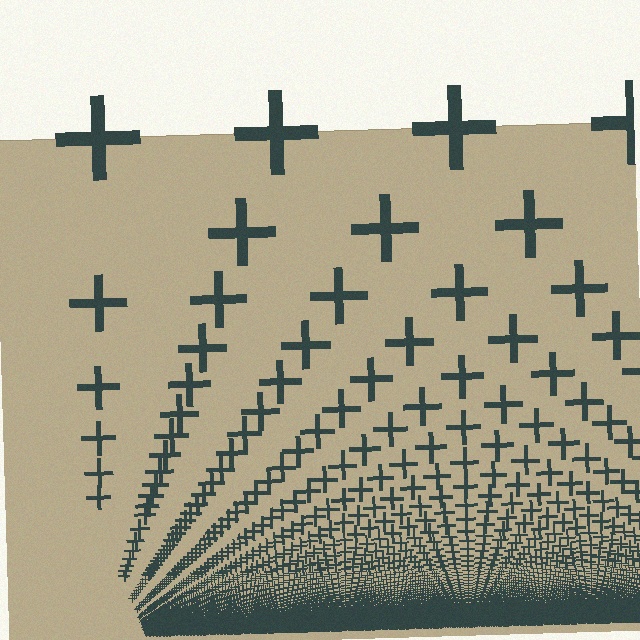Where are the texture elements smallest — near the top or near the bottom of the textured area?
Near the bottom.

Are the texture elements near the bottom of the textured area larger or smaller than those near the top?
Smaller. The gradient is inverted — elements near the bottom are smaller and denser.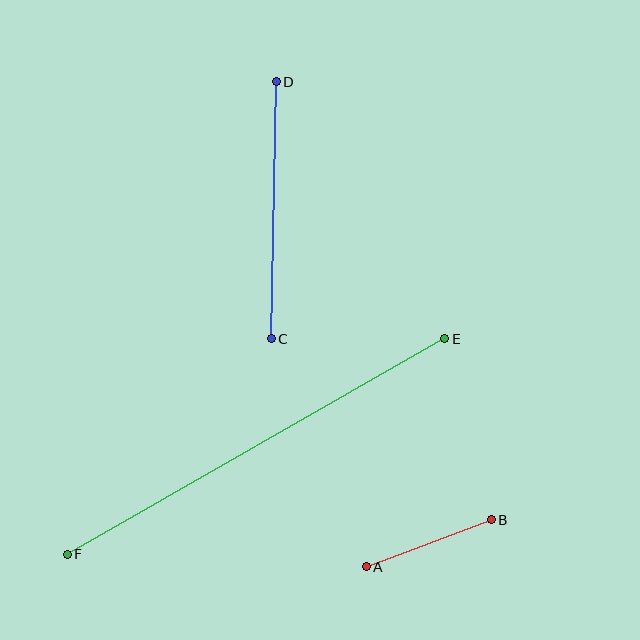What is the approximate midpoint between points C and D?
The midpoint is at approximately (274, 210) pixels.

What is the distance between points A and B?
The distance is approximately 134 pixels.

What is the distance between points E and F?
The distance is approximately 435 pixels.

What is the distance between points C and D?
The distance is approximately 257 pixels.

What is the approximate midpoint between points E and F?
The midpoint is at approximately (256, 446) pixels.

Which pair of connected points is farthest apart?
Points E and F are farthest apart.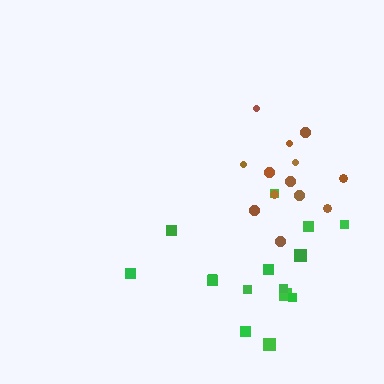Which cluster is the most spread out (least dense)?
Green.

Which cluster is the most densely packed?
Brown.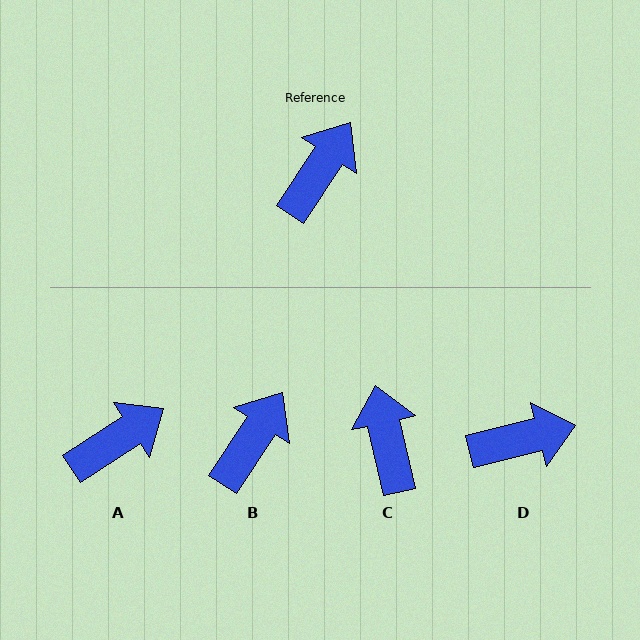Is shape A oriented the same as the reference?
No, it is off by about 24 degrees.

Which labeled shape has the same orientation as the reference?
B.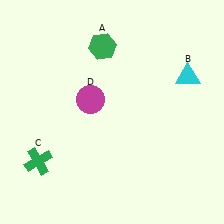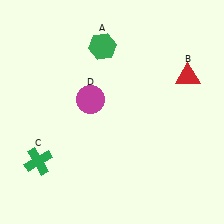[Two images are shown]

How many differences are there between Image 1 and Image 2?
There is 1 difference between the two images.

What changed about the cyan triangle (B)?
In Image 1, B is cyan. In Image 2, it changed to red.